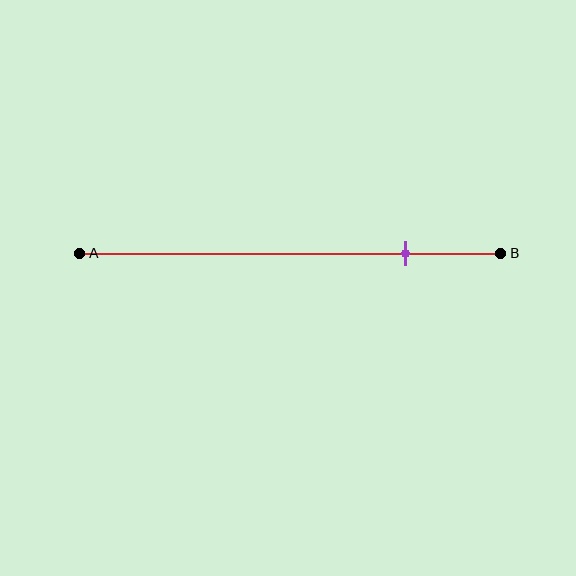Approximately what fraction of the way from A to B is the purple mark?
The purple mark is approximately 75% of the way from A to B.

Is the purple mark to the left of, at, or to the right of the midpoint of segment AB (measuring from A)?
The purple mark is to the right of the midpoint of segment AB.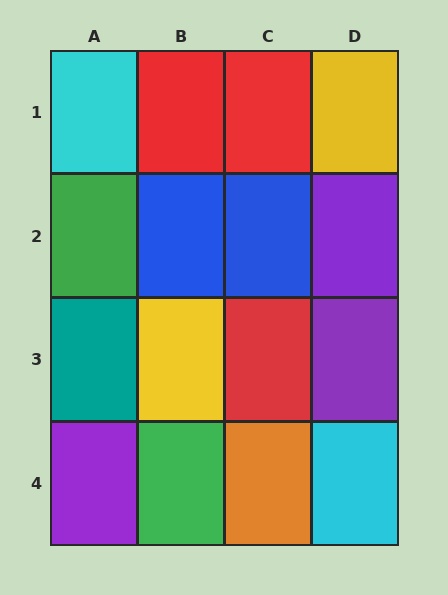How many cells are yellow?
2 cells are yellow.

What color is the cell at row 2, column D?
Purple.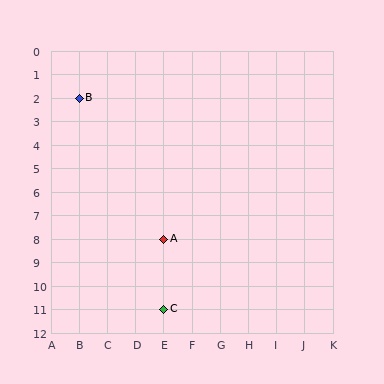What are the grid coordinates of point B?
Point B is at grid coordinates (B, 2).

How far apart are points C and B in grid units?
Points C and B are 3 columns and 9 rows apart (about 9.5 grid units diagonally).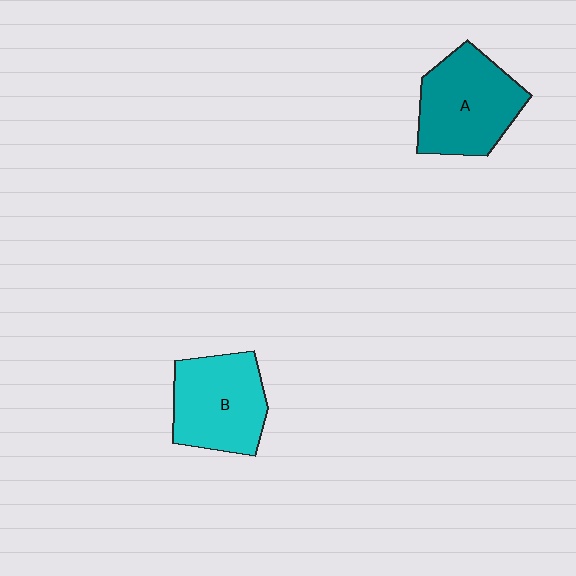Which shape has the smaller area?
Shape B (cyan).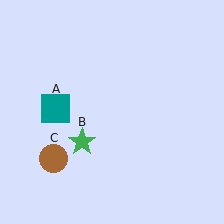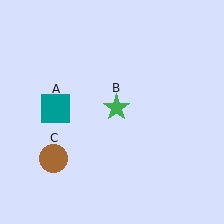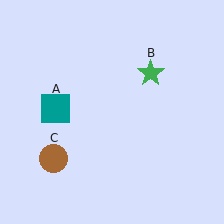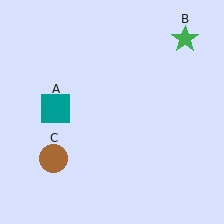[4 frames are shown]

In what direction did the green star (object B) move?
The green star (object B) moved up and to the right.